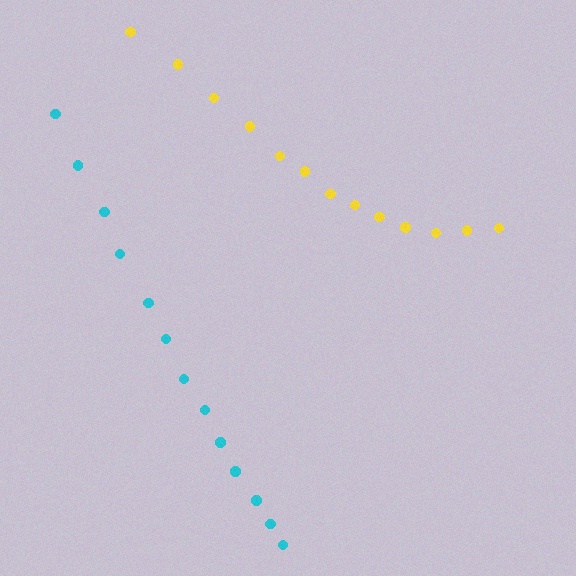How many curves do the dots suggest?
There are 2 distinct paths.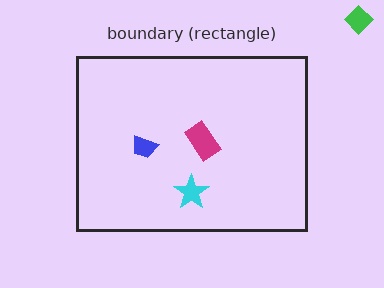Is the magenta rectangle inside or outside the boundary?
Inside.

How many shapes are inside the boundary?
3 inside, 1 outside.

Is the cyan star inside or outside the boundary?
Inside.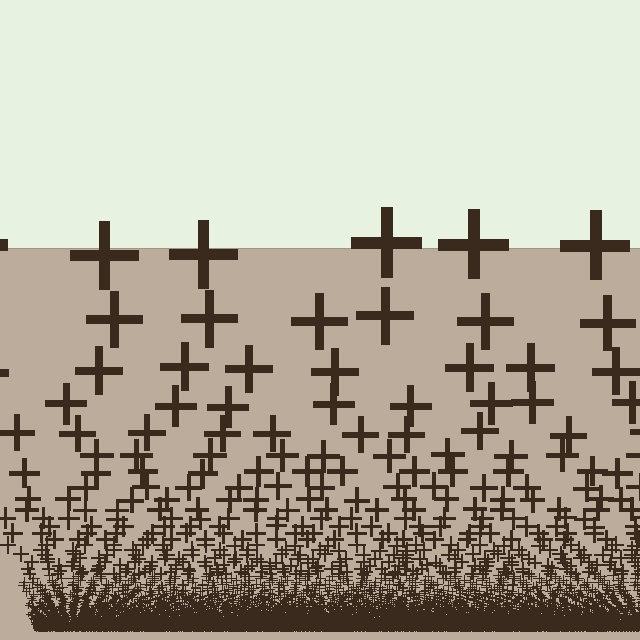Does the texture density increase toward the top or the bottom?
Density increases toward the bottom.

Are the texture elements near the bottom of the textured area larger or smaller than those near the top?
Smaller. The gradient is inverted — elements near the bottom are smaller and denser.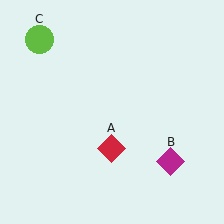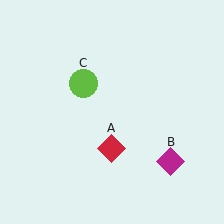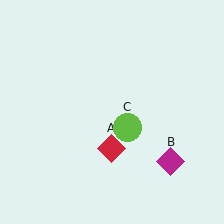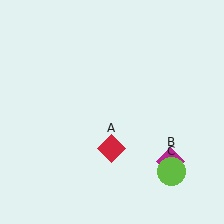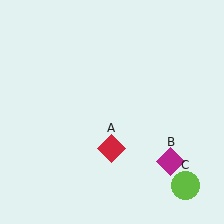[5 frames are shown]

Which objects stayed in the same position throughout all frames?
Red diamond (object A) and magenta diamond (object B) remained stationary.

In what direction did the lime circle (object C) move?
The lime circle (object C) moved down and to the right.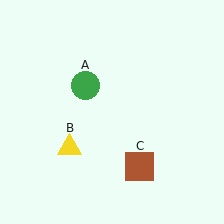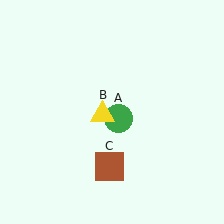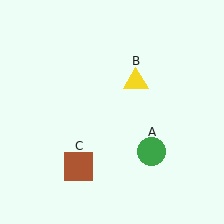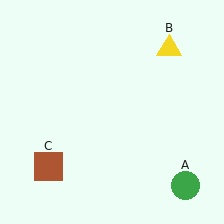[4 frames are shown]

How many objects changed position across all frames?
3 objects changed position: green circle (object A), yellow triangle (object B), brown square (object C).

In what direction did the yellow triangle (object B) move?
The yellow triangle (object B) moved up and to the right.